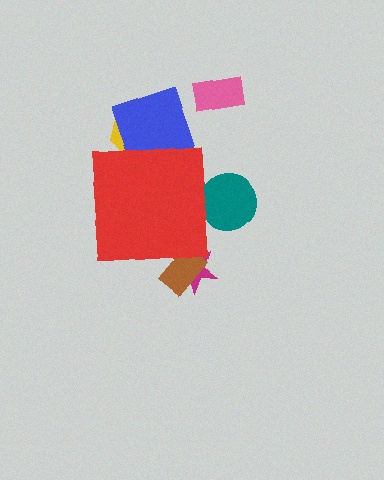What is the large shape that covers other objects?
A red square.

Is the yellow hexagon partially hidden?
Yes, the yellow hexagon is partially hidden behind the red square.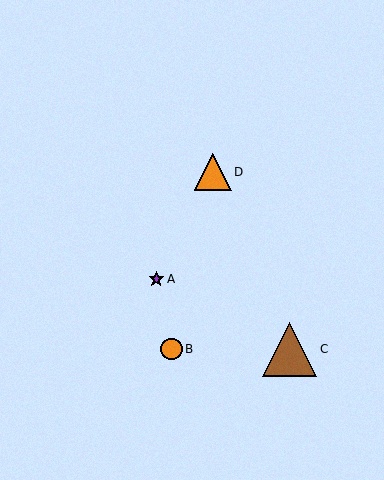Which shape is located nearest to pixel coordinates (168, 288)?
The purple star (labeled A) at (156, 279) is nearest to that location.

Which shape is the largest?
The brown triangle (labeled C) is the largest.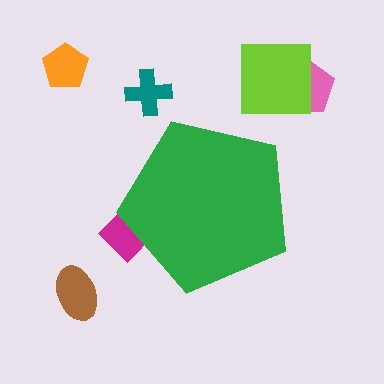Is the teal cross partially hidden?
No, the teal cross is fully visible.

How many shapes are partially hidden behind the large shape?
1 shape is partially hidden.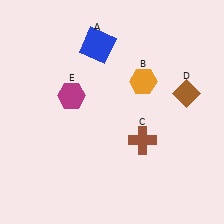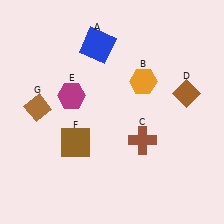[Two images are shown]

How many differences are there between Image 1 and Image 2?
There are 2 differences between the two images.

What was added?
A brown square (F), a brown diamond (G) were added in Image 2.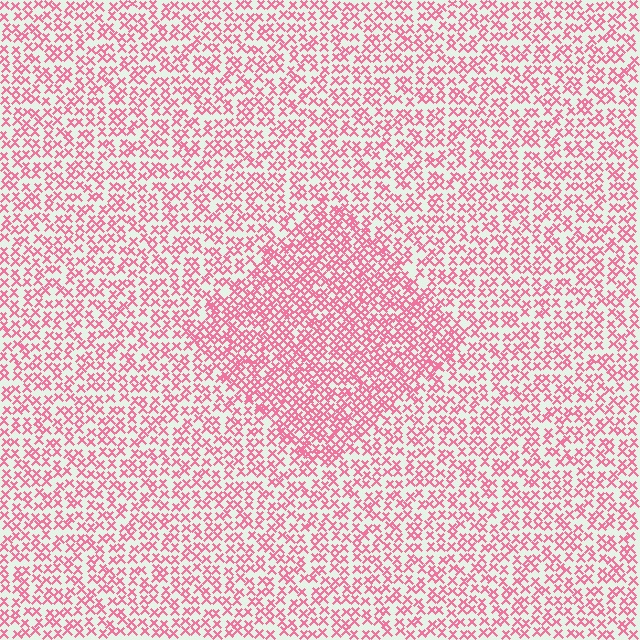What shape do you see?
I see a diamond.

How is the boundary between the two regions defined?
The boundary is defined by a change in element density (approximately 1.7x ratio). All elements are the same color, size, and shape.